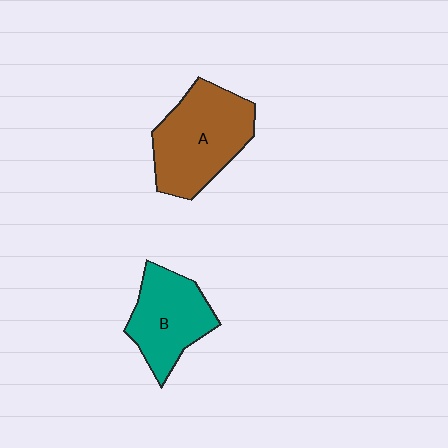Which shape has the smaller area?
Shape B (teal).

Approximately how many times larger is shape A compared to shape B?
Approximately 1.3 times.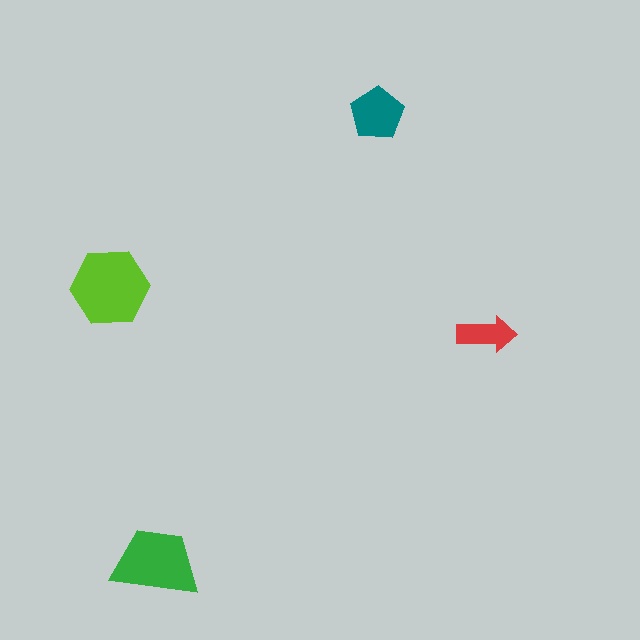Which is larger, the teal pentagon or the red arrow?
The teal pentagon.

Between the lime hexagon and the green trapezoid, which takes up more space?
The lime hexagon.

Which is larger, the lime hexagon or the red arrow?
The lime hexagon.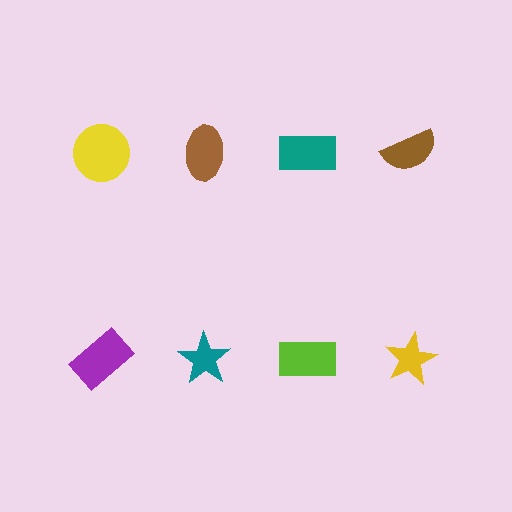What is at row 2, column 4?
A yellow star.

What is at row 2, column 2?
A teal star.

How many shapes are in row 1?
4 shapes.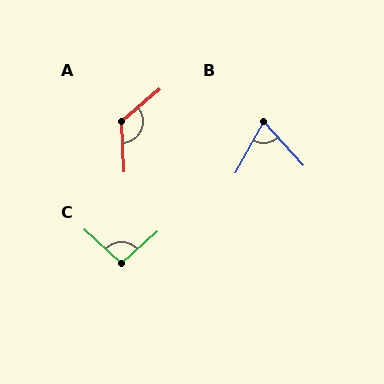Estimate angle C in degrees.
Approximately 95 degrees.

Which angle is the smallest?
B, at approximately 71 degrees.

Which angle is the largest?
A, at approximately 128 degrees.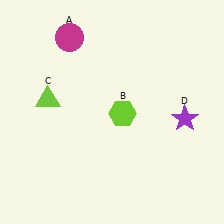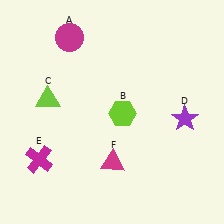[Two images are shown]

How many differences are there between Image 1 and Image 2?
There are 2 differences between the two images.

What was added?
A magenta cross (E), a magenta triangle (F) were added in Image 2.